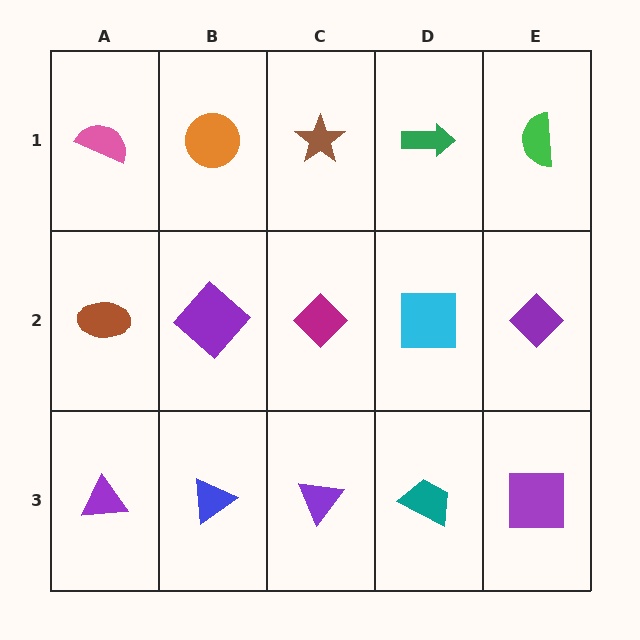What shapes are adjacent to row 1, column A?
A brown ellipse (row 2, column A), an orange circle (row 1, column B).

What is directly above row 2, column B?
An orange circle.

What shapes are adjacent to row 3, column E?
A purple diamond (row 2, column E), a teal trapezoid (row 3, column D).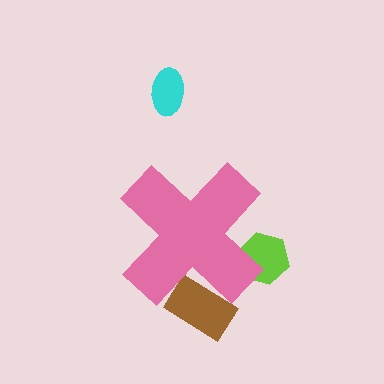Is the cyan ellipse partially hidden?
No, the cyan ellipse is fully visible.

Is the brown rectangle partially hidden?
Yes, the brown rectangle is partially hidden behind the pink cross.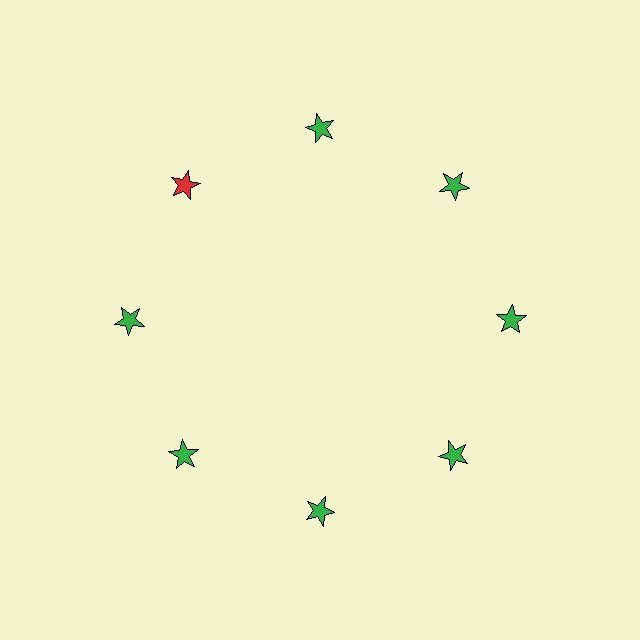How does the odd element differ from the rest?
It has a different color: red instead of green.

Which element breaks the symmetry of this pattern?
The red star at roughly the 10 o'clock position breaks the symmetry. All other shapes are green stars.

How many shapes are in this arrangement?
There are 8 shapes arranged in a ring pattern.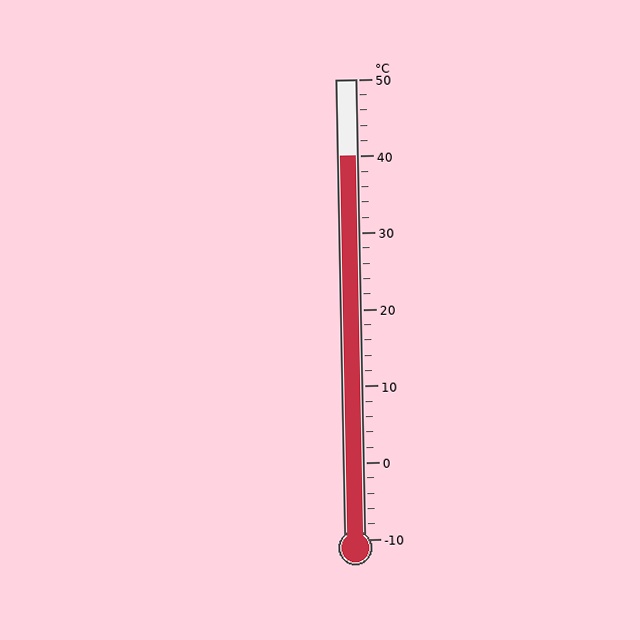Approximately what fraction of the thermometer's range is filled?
The thermometer is filled to approximately 85% of its range.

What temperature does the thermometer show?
The thermometer shows approximately 40°C.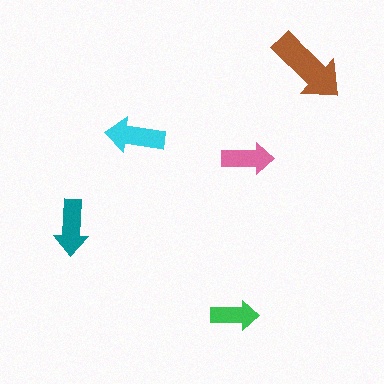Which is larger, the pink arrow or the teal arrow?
The teal one.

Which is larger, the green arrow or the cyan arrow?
The cyan one.